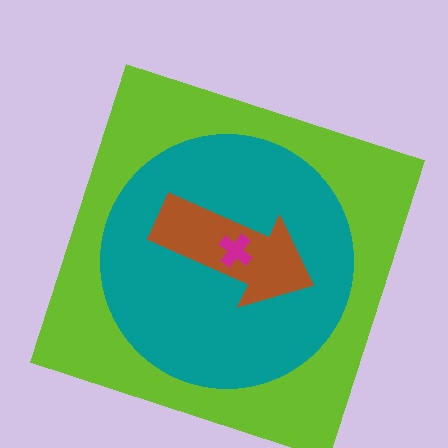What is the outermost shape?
The lime square.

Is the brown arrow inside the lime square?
Yes.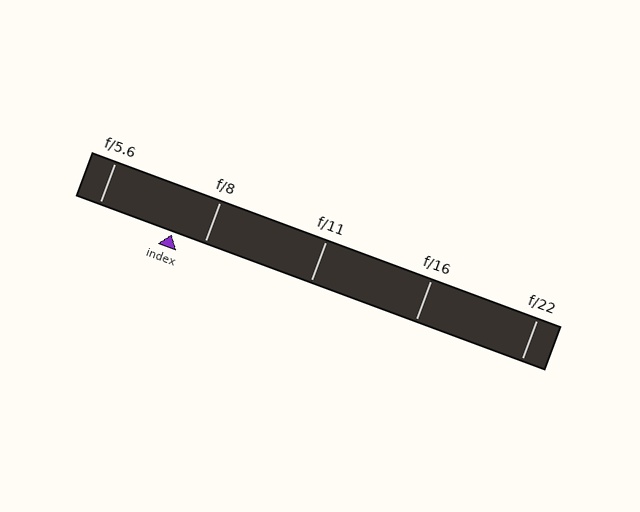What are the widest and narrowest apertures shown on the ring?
The widest aperture shown is f/5.6 and the narrowest is f/22.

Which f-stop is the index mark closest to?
The index mark is closest to f/8.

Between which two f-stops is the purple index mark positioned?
The index mark is between f/5.6 and f/8.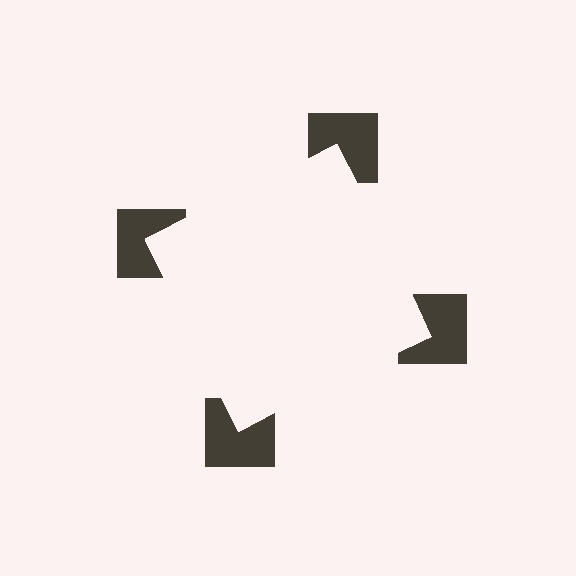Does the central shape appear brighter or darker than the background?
It typically appears slightly brighter than the background, even though no actual brightness change is drawn.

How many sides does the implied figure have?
4 sides.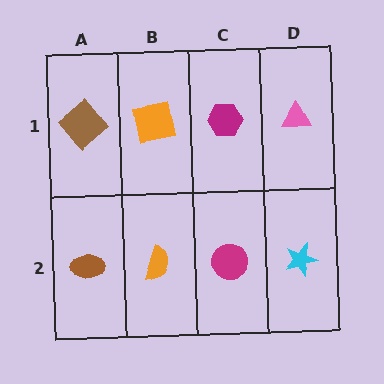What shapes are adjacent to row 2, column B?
An orange square (row 1, column B), a brown ellipse (row 2, column A), a magenta circle (row 2, column C).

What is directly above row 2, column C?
A magenta hexagon.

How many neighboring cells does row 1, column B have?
3.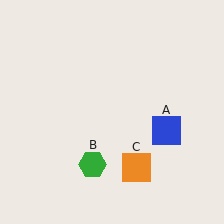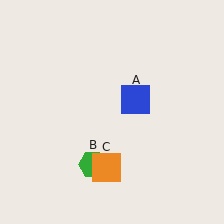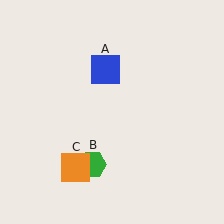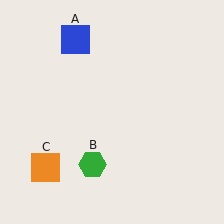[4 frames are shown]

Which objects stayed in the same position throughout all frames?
Green hexagon (object B) remained stationary.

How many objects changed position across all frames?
2 objects changed position: blue square (object A), orange square (object C).